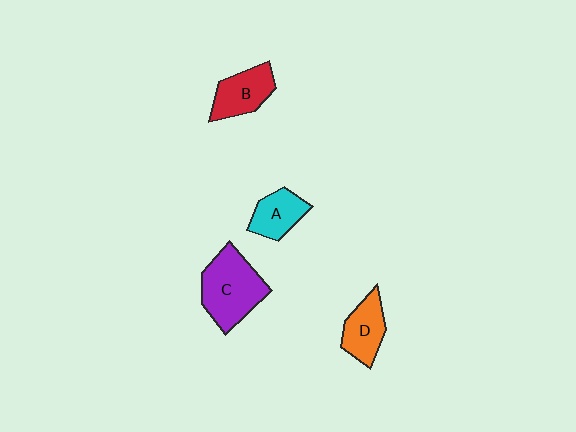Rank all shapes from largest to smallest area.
From largest to smallest: C (purple), B (red), D (orange), A (cyan).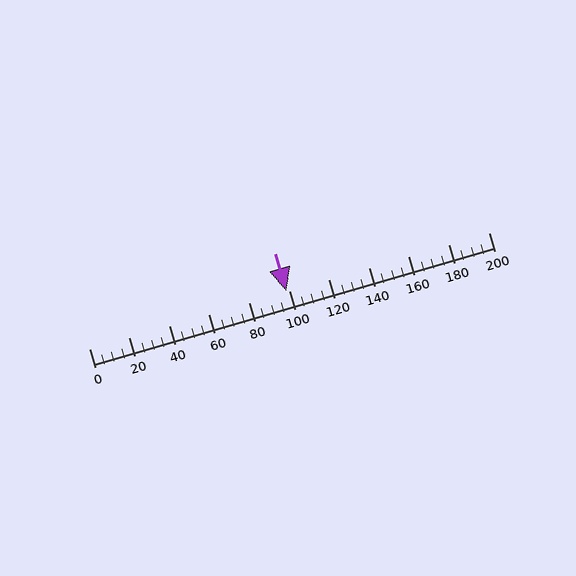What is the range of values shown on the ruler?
The ruler shows values from 0 to 200.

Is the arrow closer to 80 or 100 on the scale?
The arrow is closer to 100.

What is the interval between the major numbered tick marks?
The major tick marks are spaced 20 units apart.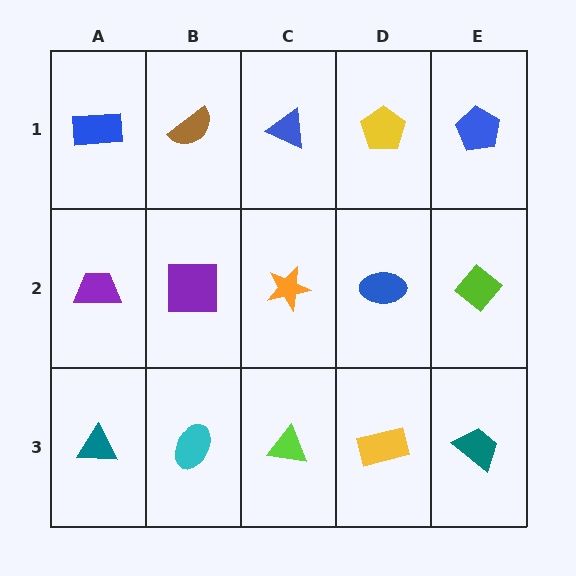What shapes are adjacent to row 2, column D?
A yellow pentagon (row 1, column D), a yellow rectangle (row 3, column D), an orange star (row 2, column C), a lime diamond (row 2, column E).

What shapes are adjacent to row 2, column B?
A brown semicircle (row 1, column B), a cyan ellipse (row 3, column B), a purple trapezoid (row 2, column A), an orange star (row 2, column C).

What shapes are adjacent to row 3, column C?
An orange star (row 2, column C), a cyan ellipse (row 3, column B), a yellow rectangle (row 3, column D).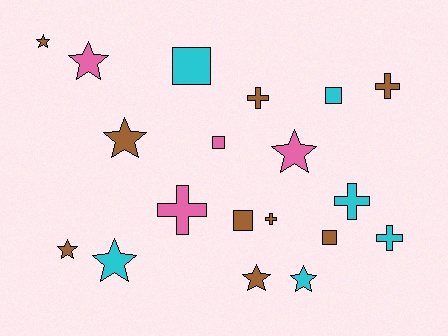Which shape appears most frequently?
Star, with 8 objects.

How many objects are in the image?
There are 19 objects.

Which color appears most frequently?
Brown, with 9 objects.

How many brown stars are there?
There are 4 brown stars.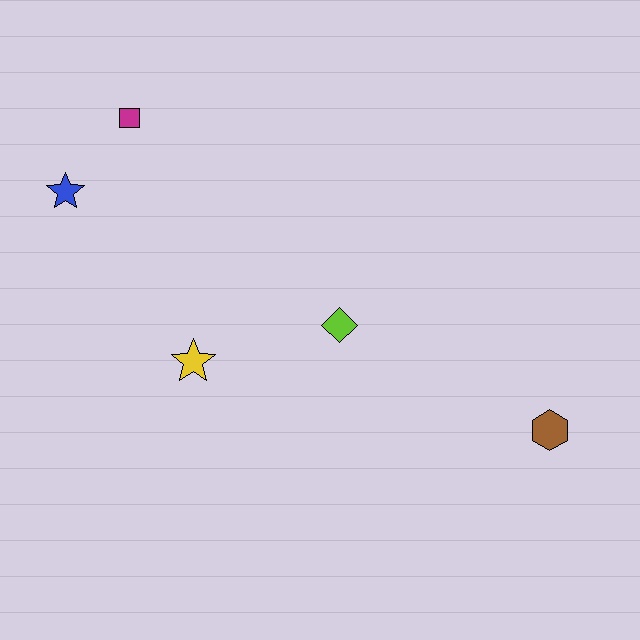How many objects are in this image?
There are 5 objects.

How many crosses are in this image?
There are no crosses.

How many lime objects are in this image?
There is 1 lime object.